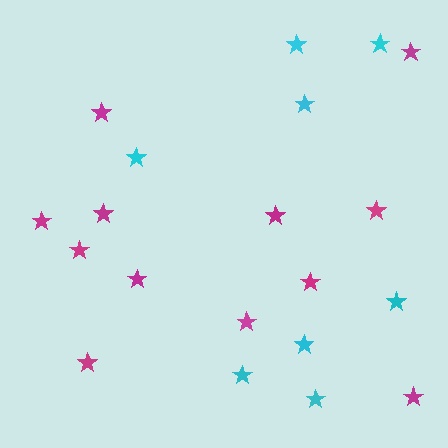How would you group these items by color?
There are 2 groups: one group of magenta stars (12) and one group of cyan stars (8).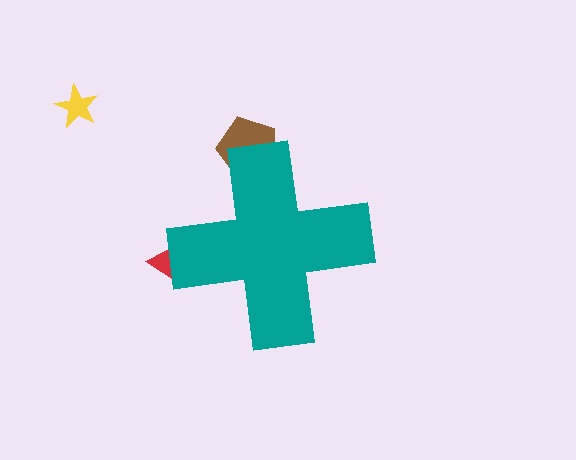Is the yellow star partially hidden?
No, the yellow star is fully visible.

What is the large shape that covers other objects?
A teal cross.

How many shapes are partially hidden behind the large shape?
2 shapes are partially hidden.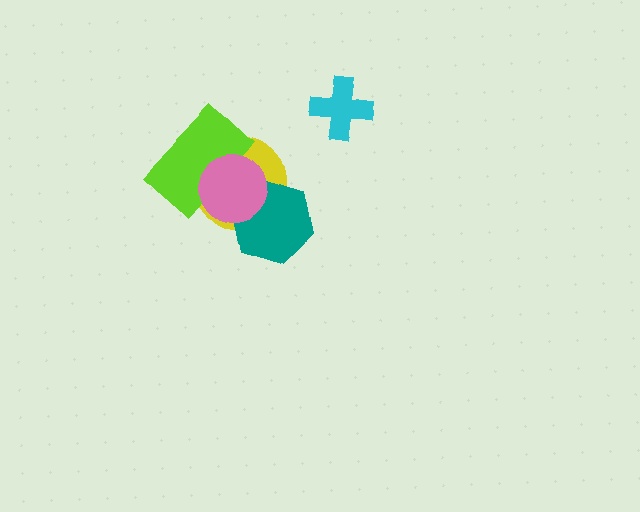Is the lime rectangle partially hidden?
Yes, it is partially covered by another shape.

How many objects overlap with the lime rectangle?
2 objects overlap with the lime rectangle.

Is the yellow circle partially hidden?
Yes, it is partially covered by another shape.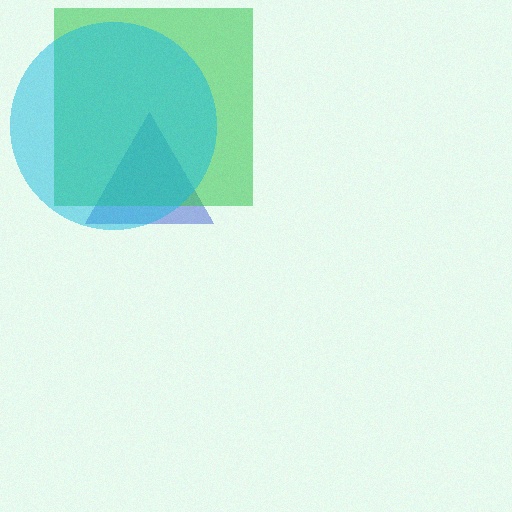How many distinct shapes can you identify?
There are 3 distinct shapes: a blue triangle, a green square, a cyan circle.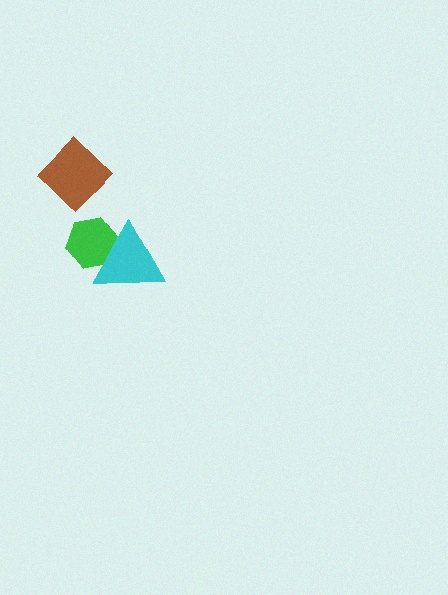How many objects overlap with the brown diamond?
0 objects overlap with the brown diamond.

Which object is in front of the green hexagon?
The cyan triangle is in front of the green hexagon.